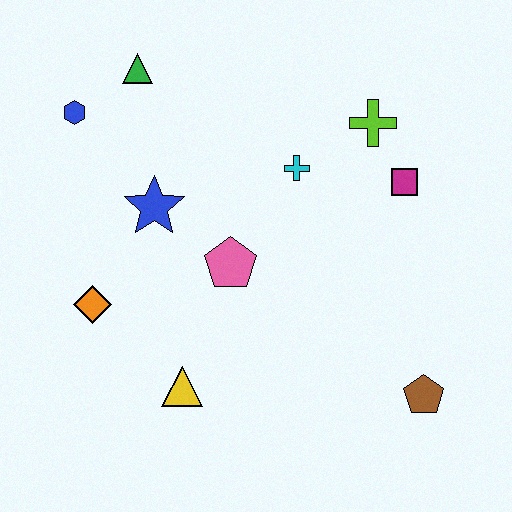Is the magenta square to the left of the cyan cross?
No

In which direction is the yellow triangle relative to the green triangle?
The yellow triangle is below the green triangle.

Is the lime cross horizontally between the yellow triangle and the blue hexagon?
No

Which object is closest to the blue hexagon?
The green triangle is closest to the blue hexagon.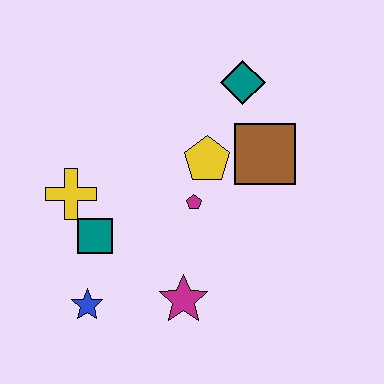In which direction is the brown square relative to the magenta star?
The brown square is above the magenta star.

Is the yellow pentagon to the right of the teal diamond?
No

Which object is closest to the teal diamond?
The brown square is closest to the teal diamond.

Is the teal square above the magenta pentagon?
No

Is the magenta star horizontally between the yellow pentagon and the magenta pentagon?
No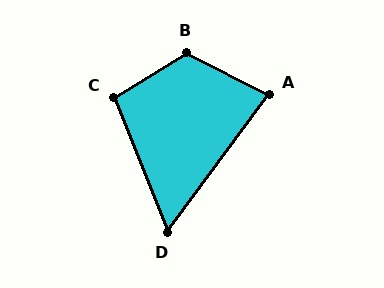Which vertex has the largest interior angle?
B, at approximately 122 degrees.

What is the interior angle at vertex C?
Approximately 100 degrees (obtuse).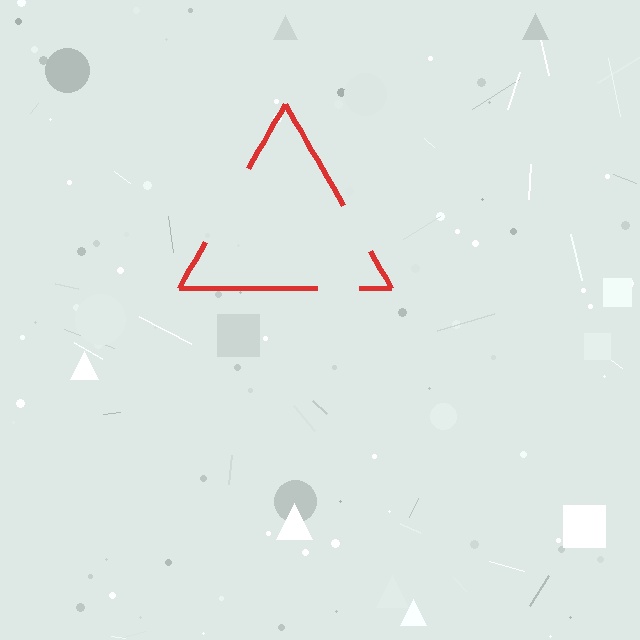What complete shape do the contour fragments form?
The contour fragments form a triangle.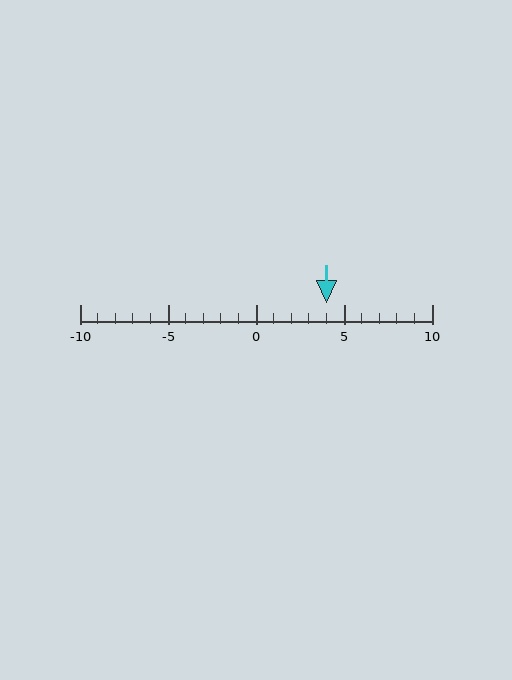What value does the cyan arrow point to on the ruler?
The cyan arrow points to approximately 4.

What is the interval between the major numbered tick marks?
The major tick marks are spaced 5 units apart.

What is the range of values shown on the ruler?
The ruler shows values from -10 to 10.